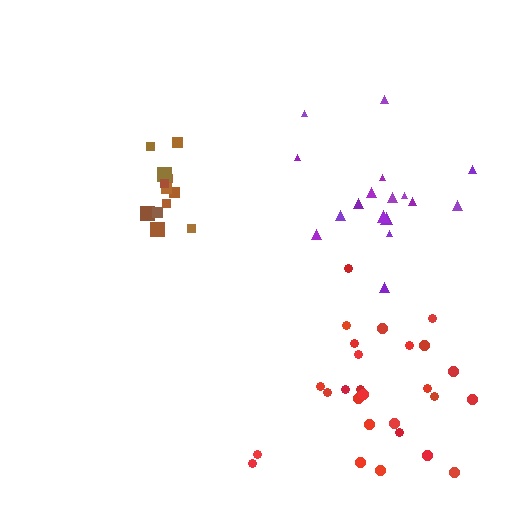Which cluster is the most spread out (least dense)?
Red.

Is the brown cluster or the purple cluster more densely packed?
Brown.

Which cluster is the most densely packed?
Brown.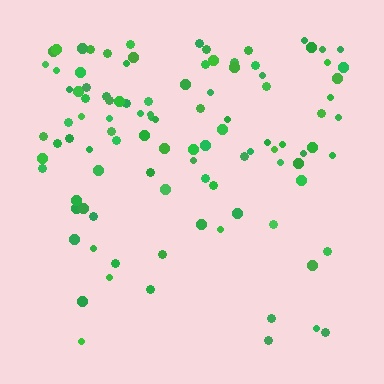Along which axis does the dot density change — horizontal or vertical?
Vertical.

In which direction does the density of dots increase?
From bottom to top, with the top side densest.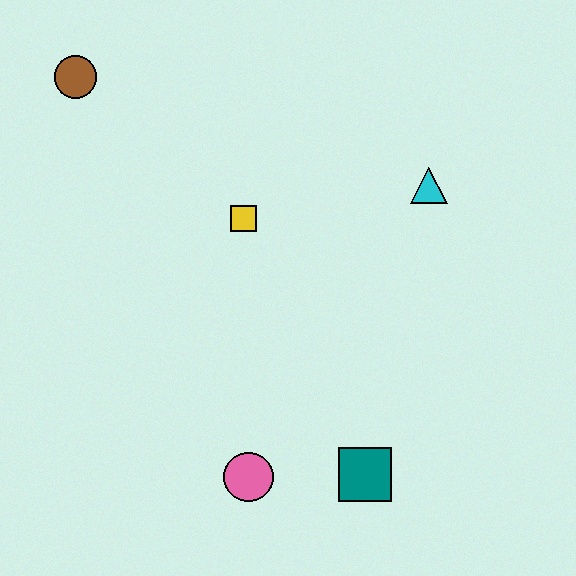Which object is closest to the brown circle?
The yellow square is closest to the brown circle.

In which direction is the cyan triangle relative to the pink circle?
The cyan triangle is above the pink circle.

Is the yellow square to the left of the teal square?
Yes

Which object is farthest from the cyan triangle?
The brown circle is farthest from the cyan triangle.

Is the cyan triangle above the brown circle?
No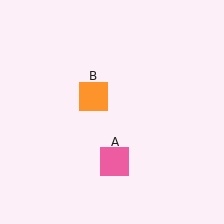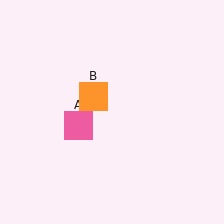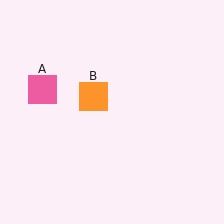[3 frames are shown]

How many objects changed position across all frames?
1 object changed position: pink square (object A).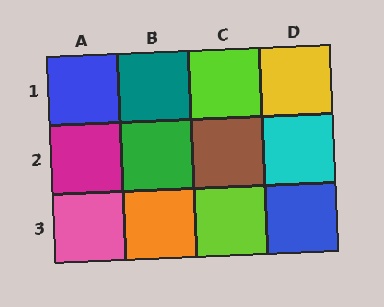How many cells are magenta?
1 cell is magenta.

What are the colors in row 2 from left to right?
Magenta, green, brown, cyan.